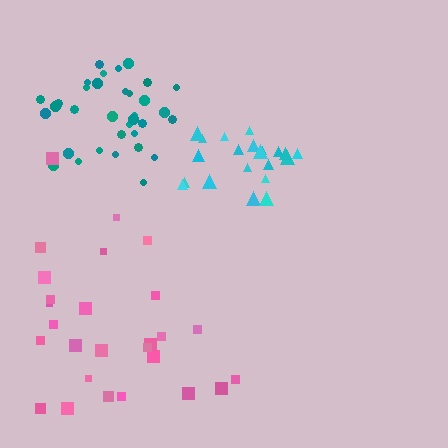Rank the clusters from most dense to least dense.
teal, cyan, pink.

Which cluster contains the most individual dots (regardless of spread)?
Teal (34).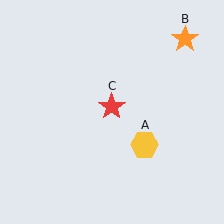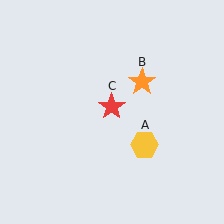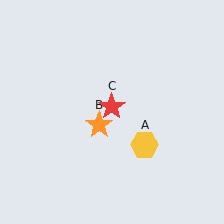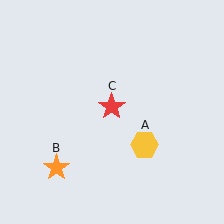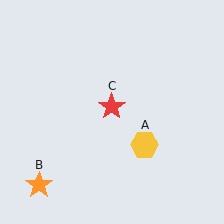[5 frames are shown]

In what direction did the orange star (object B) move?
The orange star (object B) moved down and to the left.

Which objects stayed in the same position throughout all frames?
Yellow hexagon (object A) and red star (object C) remained stationary.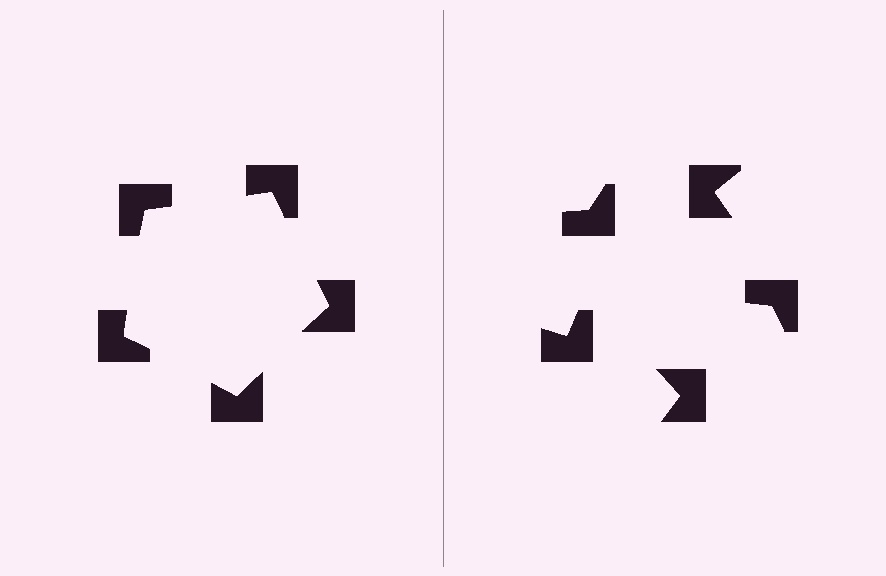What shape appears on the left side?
An illusory pentagon.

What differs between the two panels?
The notched squares are positioned identically on both sides; only the wedge orientations differ. On the left they align to a pentagon; on the right they are misaligned.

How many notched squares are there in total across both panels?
10 — 5 on each side.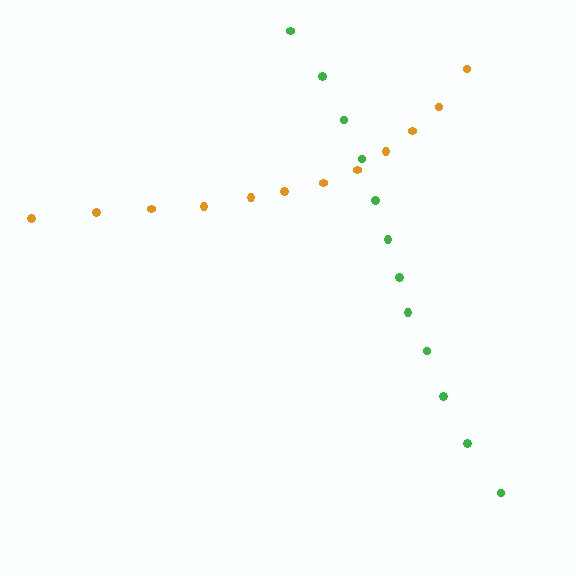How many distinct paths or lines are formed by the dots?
There are 2 distinct paths.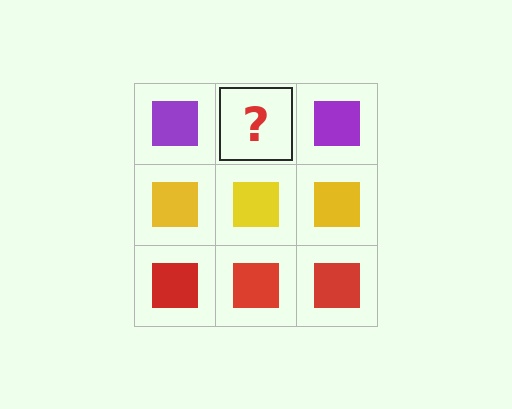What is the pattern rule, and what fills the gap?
The rule is that each row has a consistent color. The gap should be filled with a purple square.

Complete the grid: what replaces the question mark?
The question mark should be replaced with a purple square.